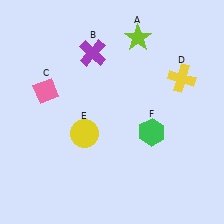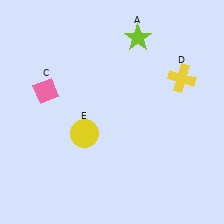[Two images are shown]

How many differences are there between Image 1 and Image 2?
There are 2 differences between the two images.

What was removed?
The green hexagon (F), the purple cross (B) were removed in Image 2.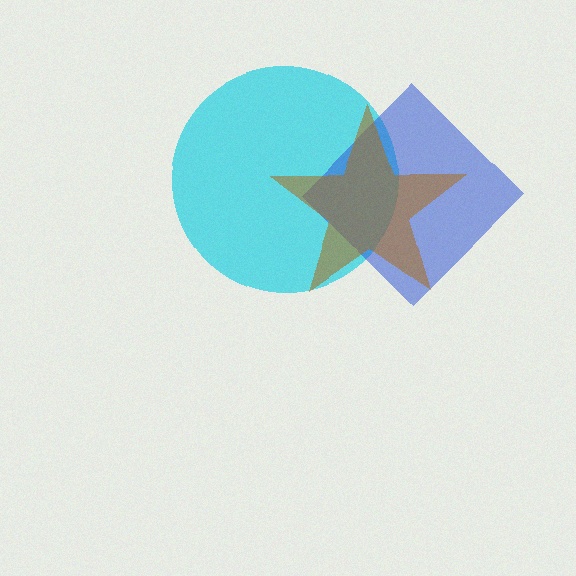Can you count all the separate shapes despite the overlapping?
Yes, there are 3 separate shapes.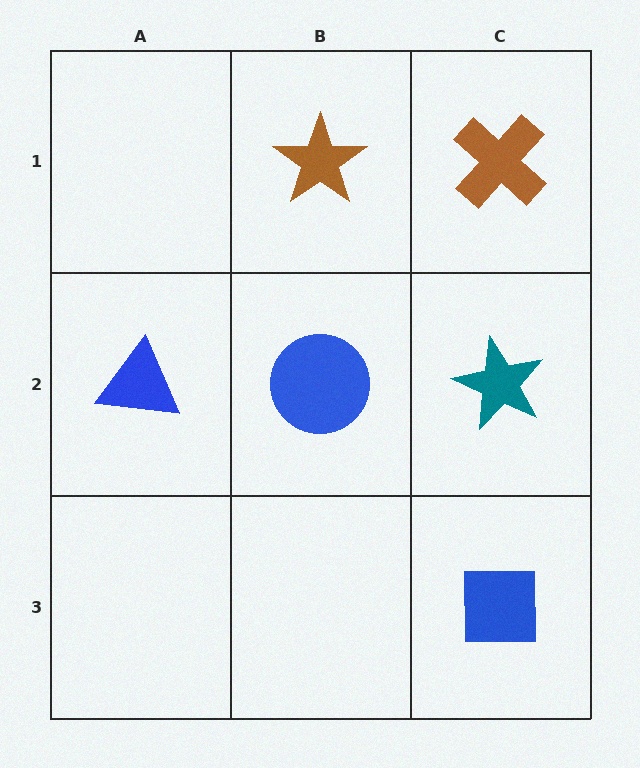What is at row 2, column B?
A blue circle.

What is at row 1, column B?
A brown star.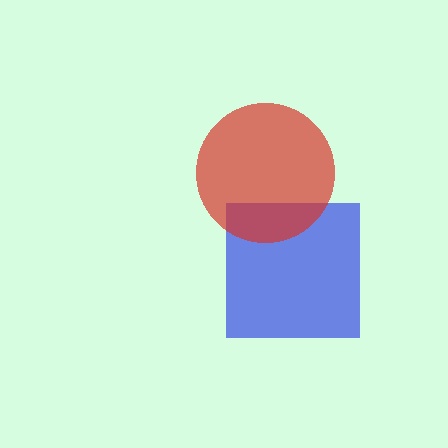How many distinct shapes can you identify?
There are 2 distinct shapes: a blue square, a red circle.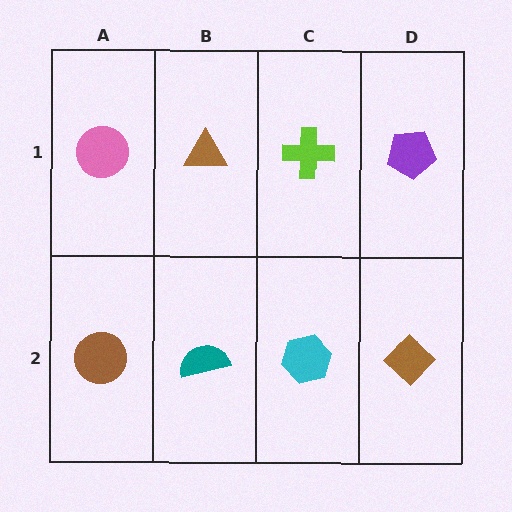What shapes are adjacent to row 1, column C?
A cyan hexagon (row 2, column C), a brown triangle (row 1, column B), a purple pentagon (row 1, column D).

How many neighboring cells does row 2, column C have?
3.